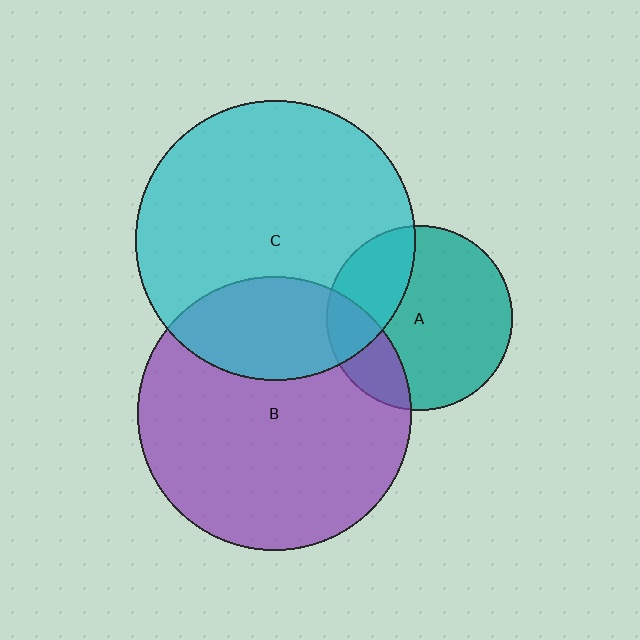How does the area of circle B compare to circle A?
Approximately 2.2 times.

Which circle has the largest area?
Circle C (cyan).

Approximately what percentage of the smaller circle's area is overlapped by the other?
Approximately 20%.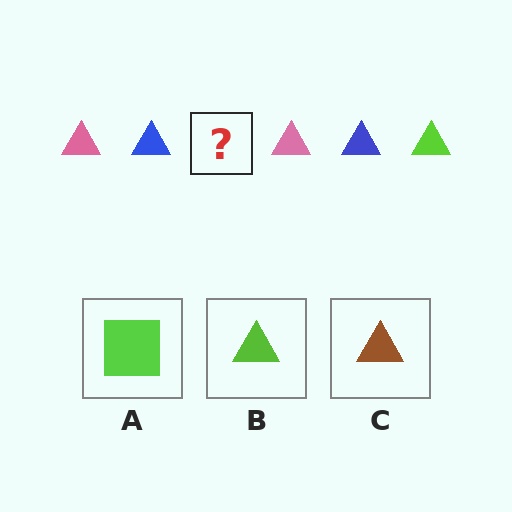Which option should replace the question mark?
Option B.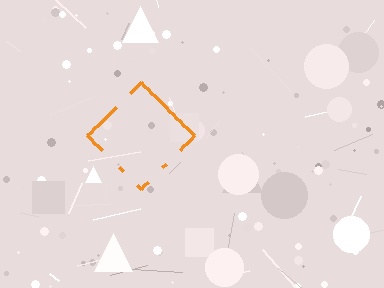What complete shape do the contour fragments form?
The contour fragments form a diamond.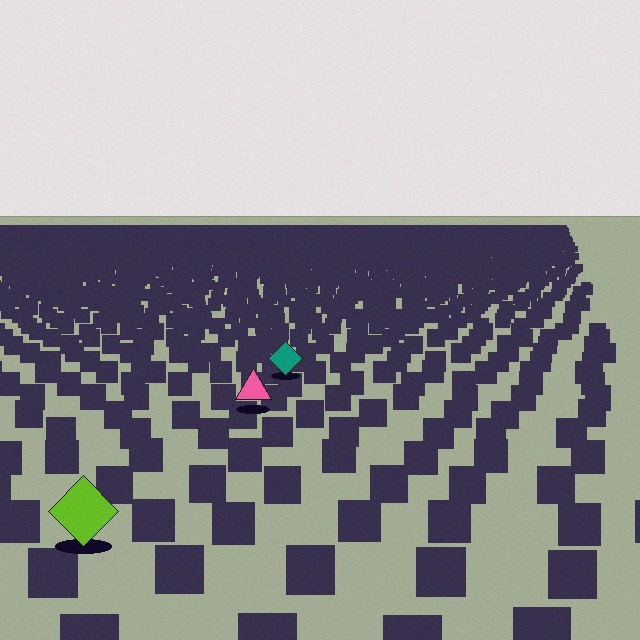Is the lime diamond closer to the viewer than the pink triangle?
Yes. The lime diamond is closer — you can tell from the texture gradient: the ground texture is coarser near it.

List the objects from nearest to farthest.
From nearest to farthest: the lime diamond, the pink triangle, the teal diamond.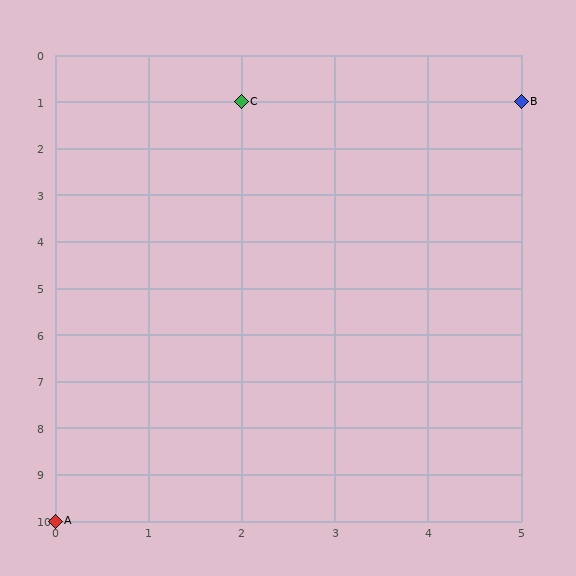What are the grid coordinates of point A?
Point A is at grid coordinates (0, 10).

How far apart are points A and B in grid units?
Points A and B are 5 columns and 9 rows apart (about 10.3 grid units diagonally).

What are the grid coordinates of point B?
Point B is at grid coordinates (5, 1).